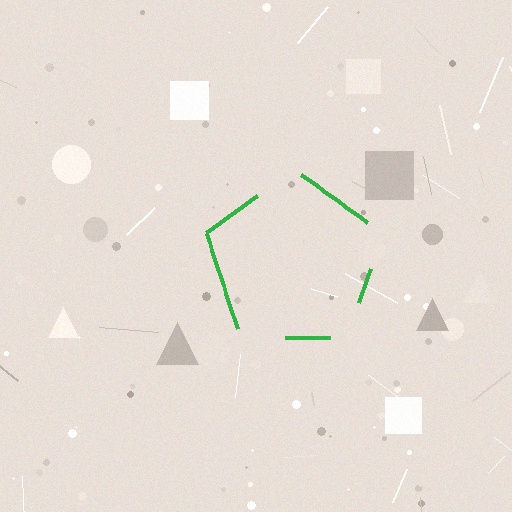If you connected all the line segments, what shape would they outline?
They would outline a pentagon.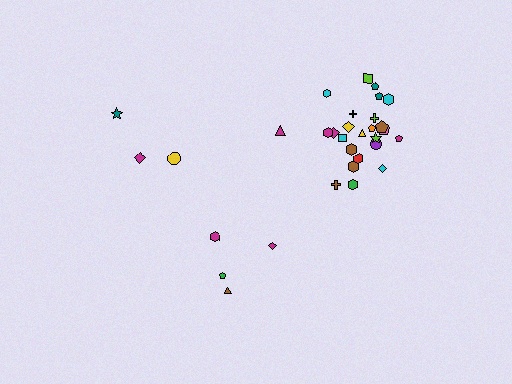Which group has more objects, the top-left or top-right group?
The top-right group.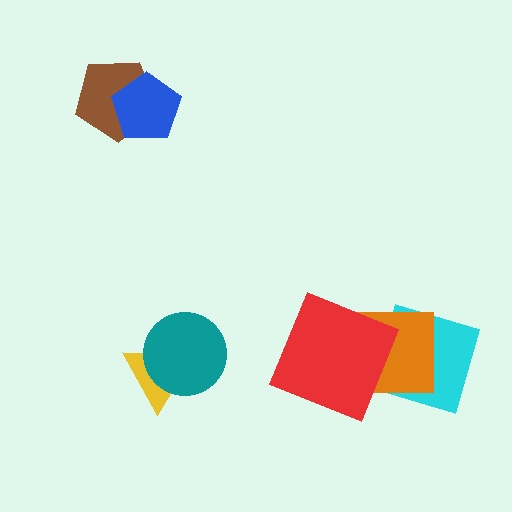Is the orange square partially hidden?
Yes, it is partially covered by another shape.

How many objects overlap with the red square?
1 object overlaps with the red square.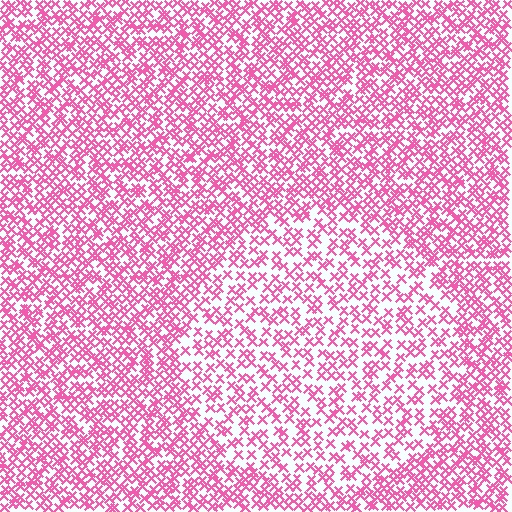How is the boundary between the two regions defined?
The boundary is defined by a change in element density (approximately 1.7x ratio). All elements are the same color, size, and shape.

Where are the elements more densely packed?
The elements are more densely packed outside the circle boundary.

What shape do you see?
I see a circle.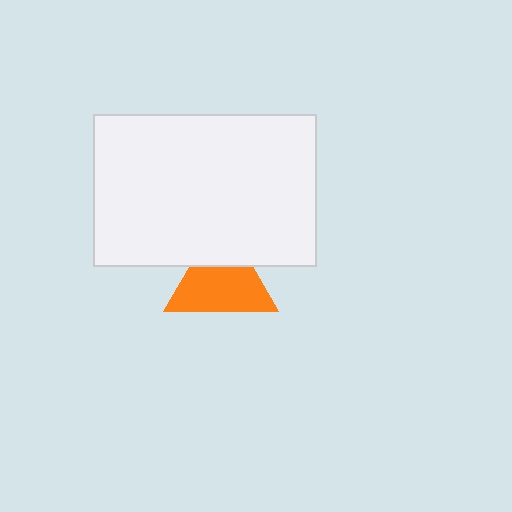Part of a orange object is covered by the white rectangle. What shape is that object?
It is a triangle.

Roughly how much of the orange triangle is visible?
Most of it is visible (roughly 69%).